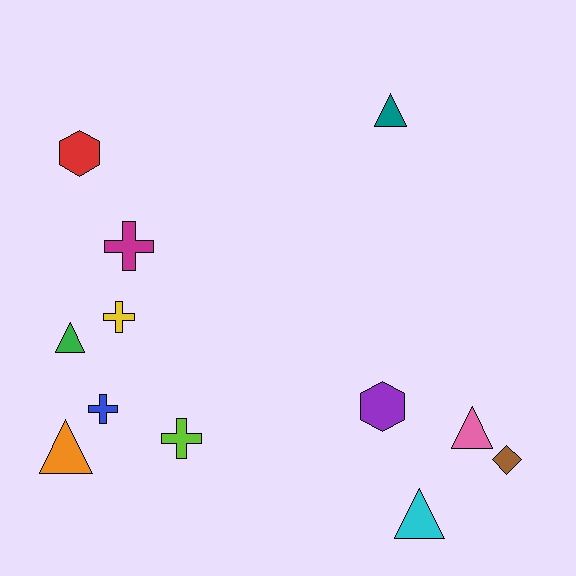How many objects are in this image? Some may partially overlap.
There are 12 objects.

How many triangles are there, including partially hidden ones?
There are 5 triangles.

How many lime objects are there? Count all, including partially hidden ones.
There is 1 lime object.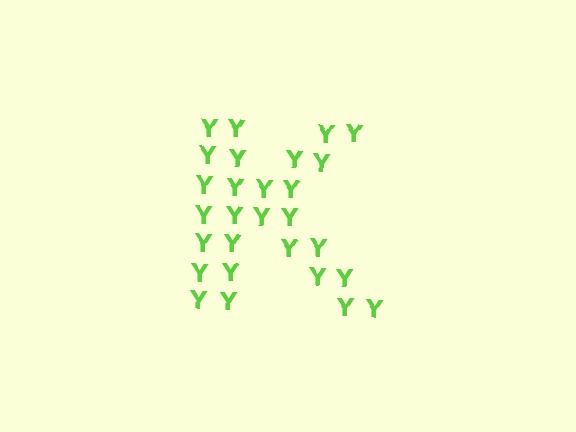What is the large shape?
The large shape is the letter K.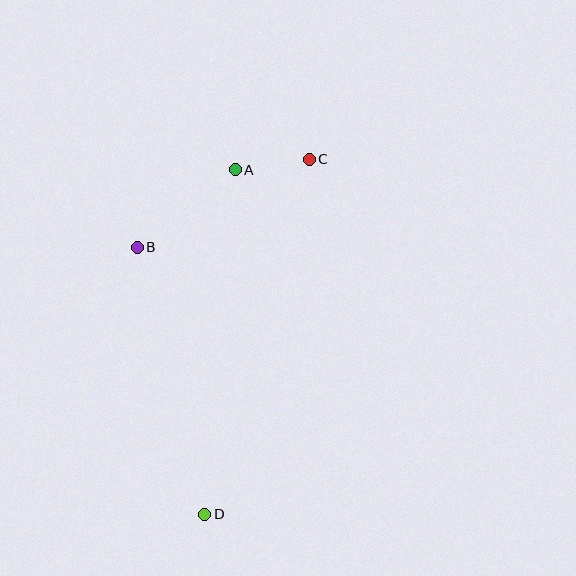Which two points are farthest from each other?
Points C and D are farthest from each other.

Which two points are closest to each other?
Points A and C are closest to each other.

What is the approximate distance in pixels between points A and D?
The distance between A and D is approximately 346 pixels.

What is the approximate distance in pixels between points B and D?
The distance between B and D is approximately 275 pixels.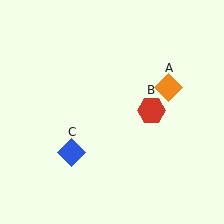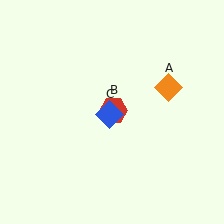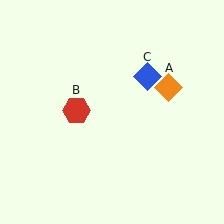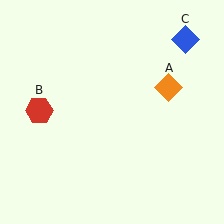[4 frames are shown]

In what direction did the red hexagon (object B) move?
The red hexagon (object B) moved left.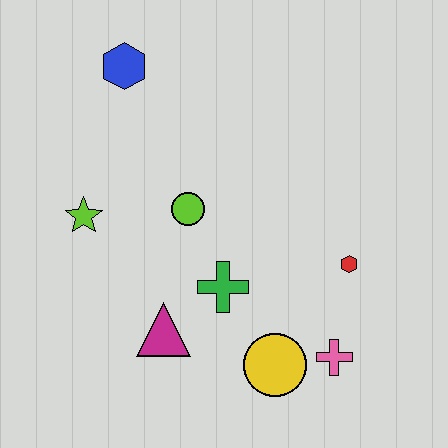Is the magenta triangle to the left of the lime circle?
Yes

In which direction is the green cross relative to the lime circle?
The green cross is below the lime circle.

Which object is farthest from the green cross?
The blue hexagon is farthest from the green cross.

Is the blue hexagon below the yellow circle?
No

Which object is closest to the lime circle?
The green cross is closest to the lime circle.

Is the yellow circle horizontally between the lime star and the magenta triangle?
No